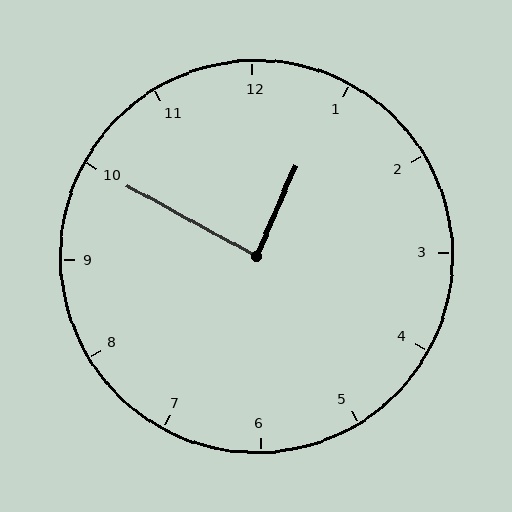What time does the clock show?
12:50.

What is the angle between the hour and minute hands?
Approximately 85 degrees.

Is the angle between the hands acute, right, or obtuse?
It is right.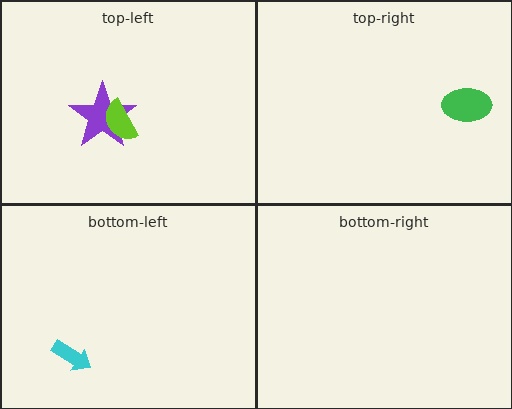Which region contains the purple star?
The top-left region.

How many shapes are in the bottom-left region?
1.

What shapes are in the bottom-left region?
The cyan arrow.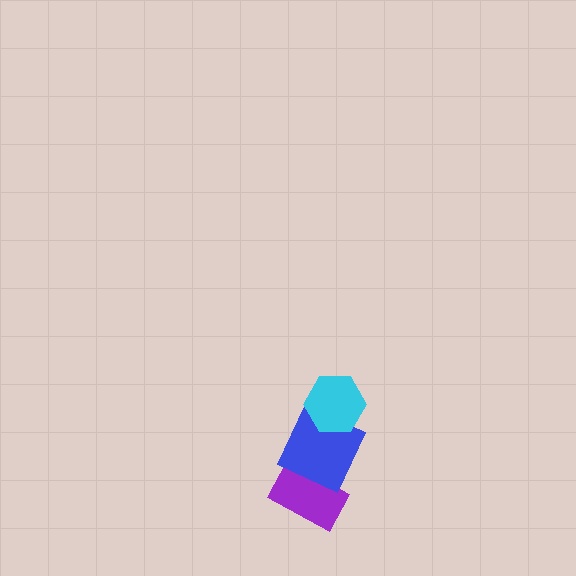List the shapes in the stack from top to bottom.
From top to bottom: the cyan hexagon, the blue square, the purple rectangle.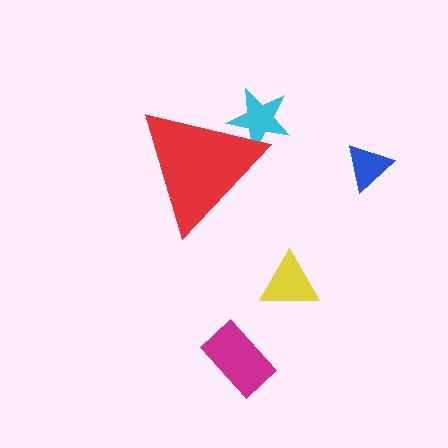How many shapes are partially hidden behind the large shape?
1 shape is partially hidden.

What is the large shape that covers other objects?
A red triangle.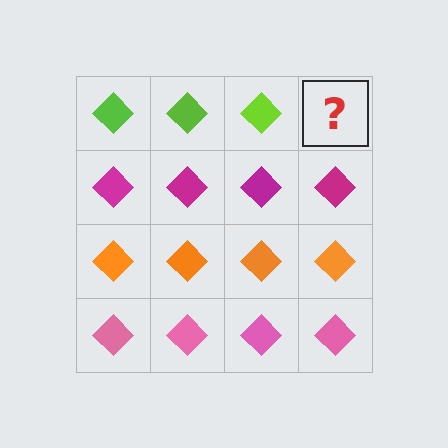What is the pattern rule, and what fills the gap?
The rule is that each row has a consistent color. The gap should be filled with a lime diamond.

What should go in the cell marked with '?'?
The missing cell should contain a lime diamond.